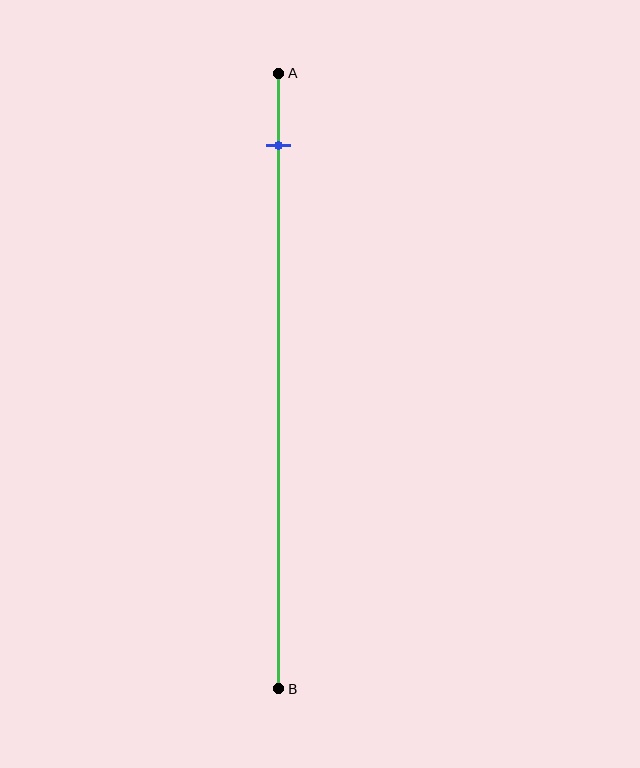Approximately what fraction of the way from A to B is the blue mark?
The blue mark is approximately 10% of the way from A to B.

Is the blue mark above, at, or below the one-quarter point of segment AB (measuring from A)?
The blue mark is above the one-quarter point of segment AB.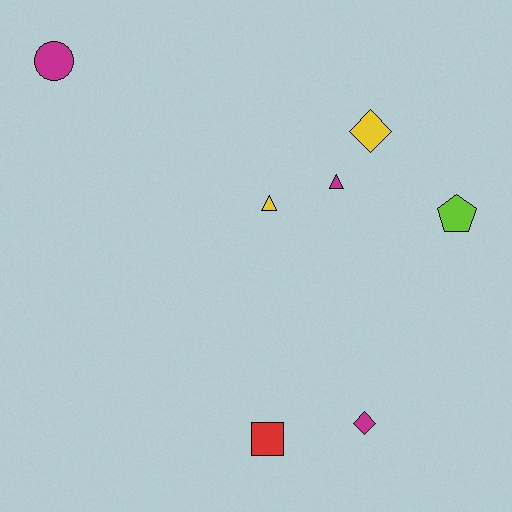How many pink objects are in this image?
There are no pink objects.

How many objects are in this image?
There are 7 objects.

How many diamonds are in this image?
There are 2 diamonds.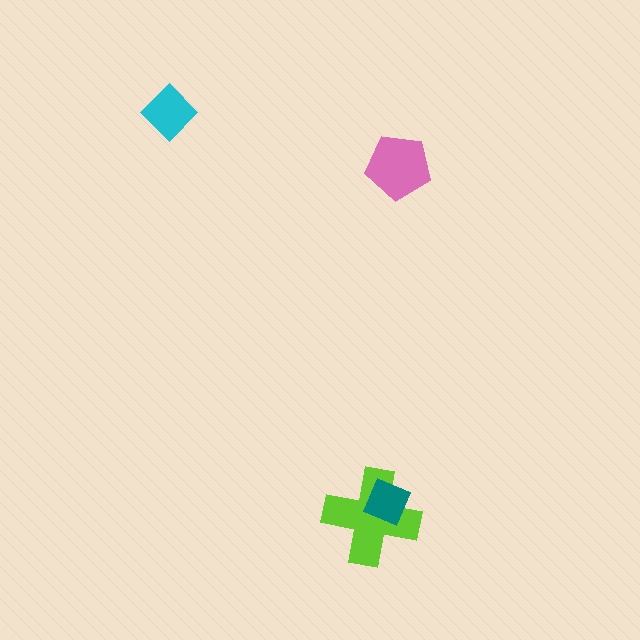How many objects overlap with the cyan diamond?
0 objects overlap with the cyan diamond.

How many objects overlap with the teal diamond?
1 object overlaps with the teal diamond.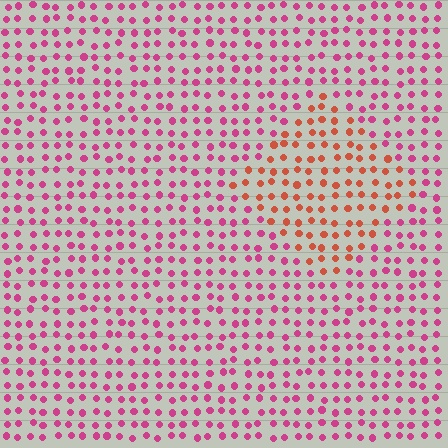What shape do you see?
I see a diamond.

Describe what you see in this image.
The image is filled with small magenta elements in a uniform arrangement. A diamond-shaped region is visible where the elements are tinted to a slightly different hue, forming a subtle color boundary.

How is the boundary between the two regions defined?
The boundary is defined purely by a slight shift in hue (about 42 degrees). Spacing, size, and orientation are identical on both sides.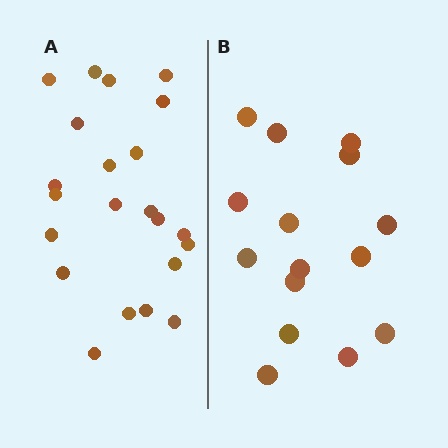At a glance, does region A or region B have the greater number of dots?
Region A (the left region) has more dots.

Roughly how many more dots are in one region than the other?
Region A has roughly 8 or so more dots than region B.